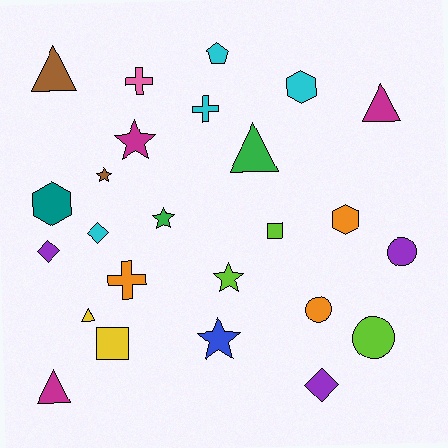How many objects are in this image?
There are 25 objects.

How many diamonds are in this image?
There are 3 diamonds.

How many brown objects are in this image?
There are 2 brown objects.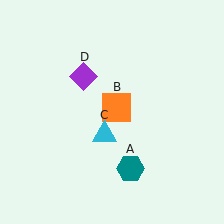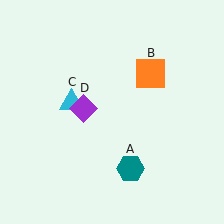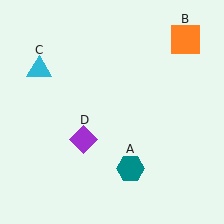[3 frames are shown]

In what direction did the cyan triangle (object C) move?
The cyan triangle (object C) moved up and to the left.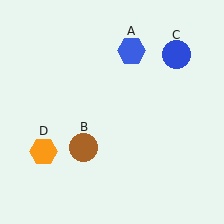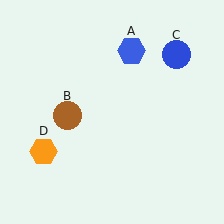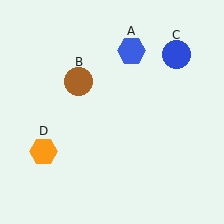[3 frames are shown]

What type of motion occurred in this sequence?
The brown circle (object B) rotated clockwise around the center of the scene.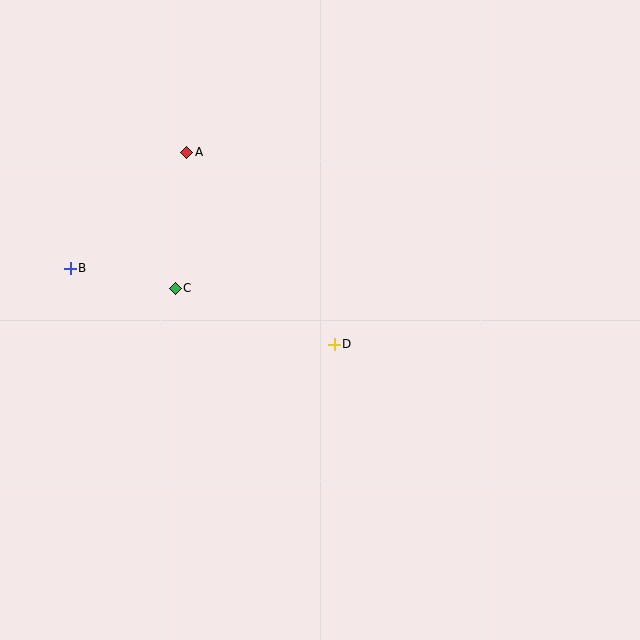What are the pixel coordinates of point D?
Point D is at (334, 344).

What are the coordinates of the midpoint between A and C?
The midpoint between A and C is at (181, 220).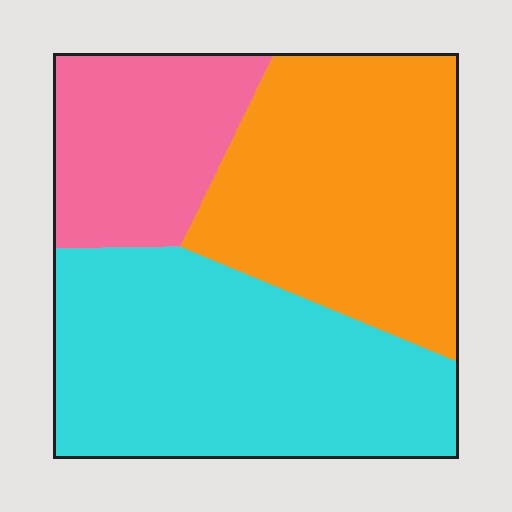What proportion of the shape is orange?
Orange takes up between a third and a half of the shape.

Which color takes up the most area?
Cyan, at roughly 45%.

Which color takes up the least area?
Pink, at roughly 20%.